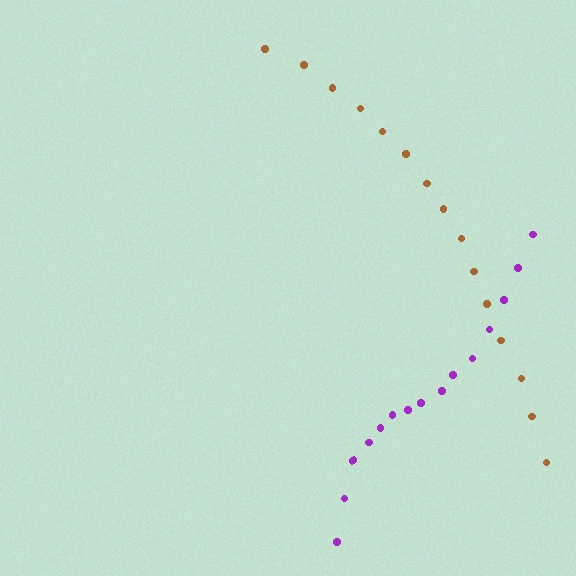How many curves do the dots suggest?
There are 2 distinct paths.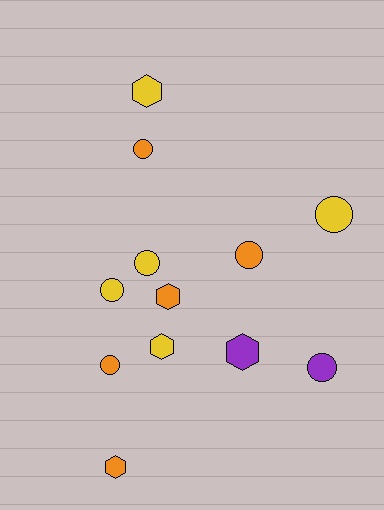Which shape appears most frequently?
Circle, with 7 objects.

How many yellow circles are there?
There are 3 yellow circles.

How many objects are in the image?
There are 12 objects.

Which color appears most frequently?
Orange, with 5 objects.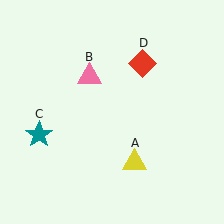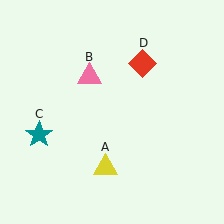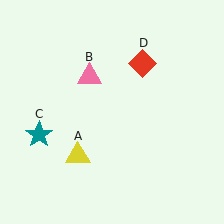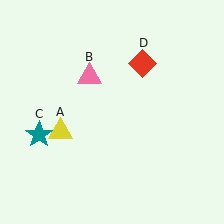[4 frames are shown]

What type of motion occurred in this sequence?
The yellow triangle (object A) rotated clockwise around the center of the scene.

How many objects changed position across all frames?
1 object changed position: yellow triangle (object A).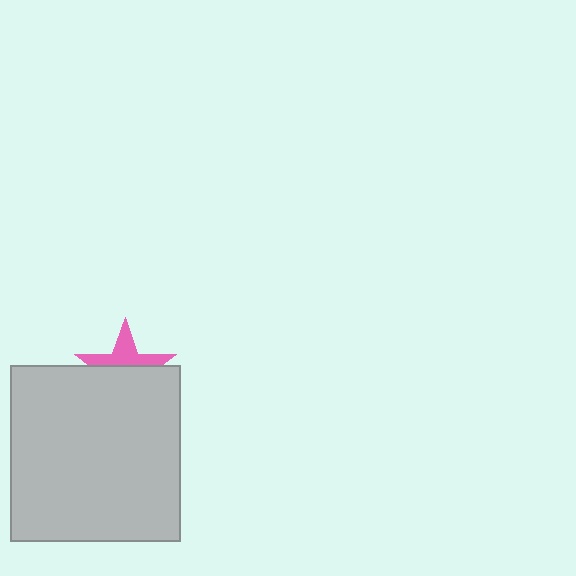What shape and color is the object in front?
The object in front is a light gray rectangle.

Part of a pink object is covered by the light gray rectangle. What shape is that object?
It is a star.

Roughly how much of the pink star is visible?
A small part of it is visible (roughly 44%).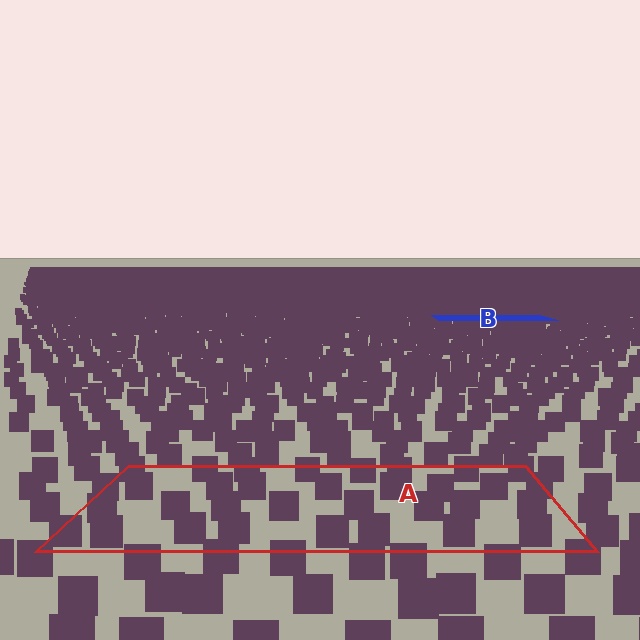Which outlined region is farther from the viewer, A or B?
Region B is farther from the viewer — the texture elements inside it appear smaller and more densely packed.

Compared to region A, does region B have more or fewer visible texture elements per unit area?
Region B has more texture elements per unit area — they are packed more densely because it is farther away.